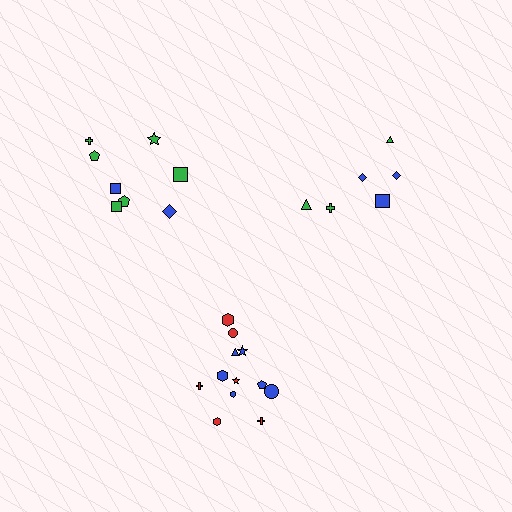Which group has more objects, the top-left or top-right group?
The top-left group.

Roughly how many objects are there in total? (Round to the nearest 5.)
Roughly 25 objects in total.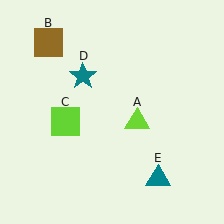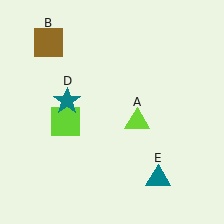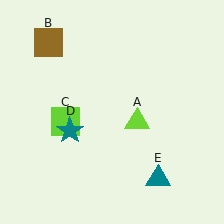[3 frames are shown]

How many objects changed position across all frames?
1 object changed position: teal star (object D).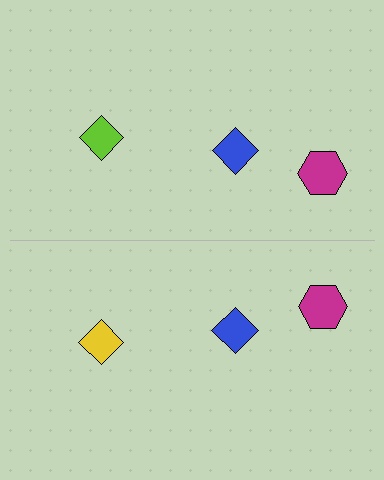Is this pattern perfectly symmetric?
No, the pattern is not perfectly symmetric. The yellow diamond on the bottom side breaks the symmetry — its mirror counterpart is lime.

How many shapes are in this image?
There are 6 shapes in this image.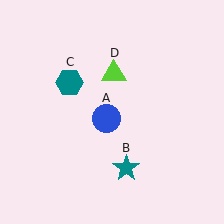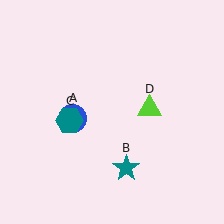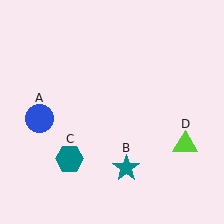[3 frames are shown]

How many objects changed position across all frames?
3 objects changed position: blue circle (object A), teal hexagon (object C), lime triangle (object D).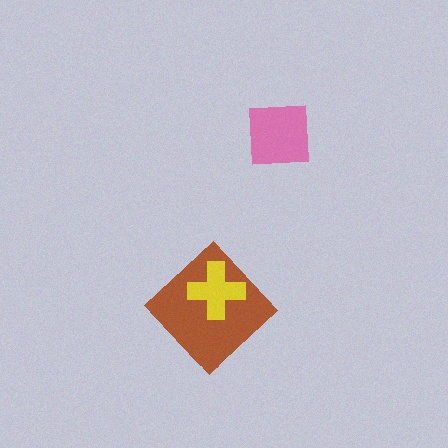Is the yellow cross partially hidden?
No, no other shape covers it.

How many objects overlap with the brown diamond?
1 object overlaps with the brown diamond.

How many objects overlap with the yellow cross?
1 object overlaps with the yellow cross.